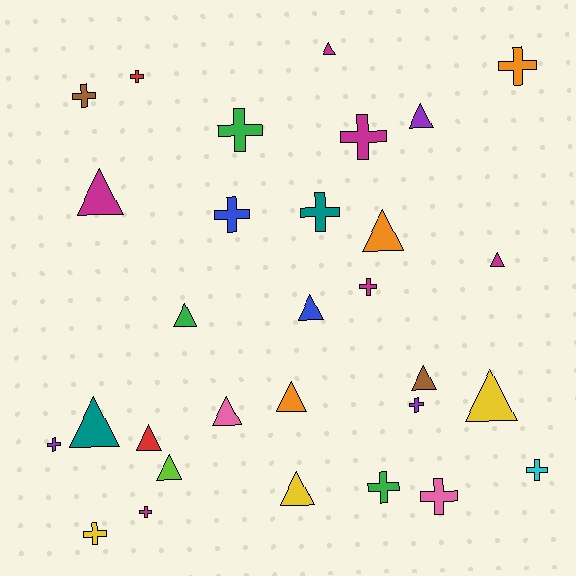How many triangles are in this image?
There are 15 triangles.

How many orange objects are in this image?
There are 3 orange objects.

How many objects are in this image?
There are 30 objects.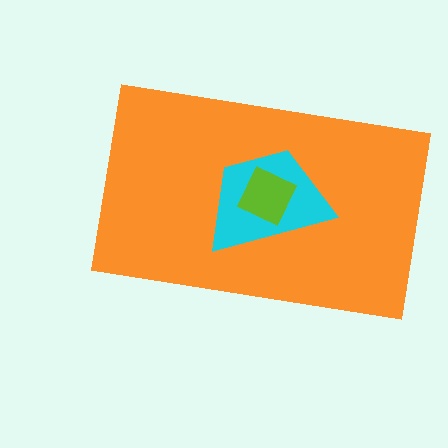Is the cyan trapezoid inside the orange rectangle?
Yes.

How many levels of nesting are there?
3.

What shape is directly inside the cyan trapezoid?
The lime diamond.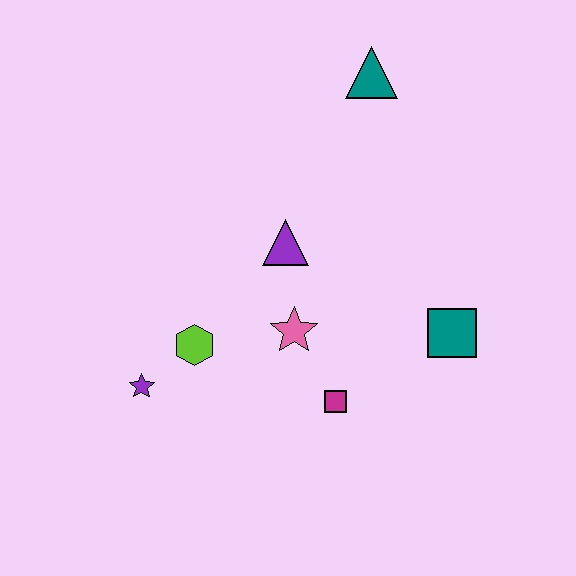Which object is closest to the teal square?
The magenta square is closest to the teal square.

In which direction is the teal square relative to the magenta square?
The teal square is to the right of the magenta square.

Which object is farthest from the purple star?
The teal triangle is farthest from the purple star.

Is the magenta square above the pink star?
No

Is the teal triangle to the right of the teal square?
No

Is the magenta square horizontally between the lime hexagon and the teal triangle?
Yes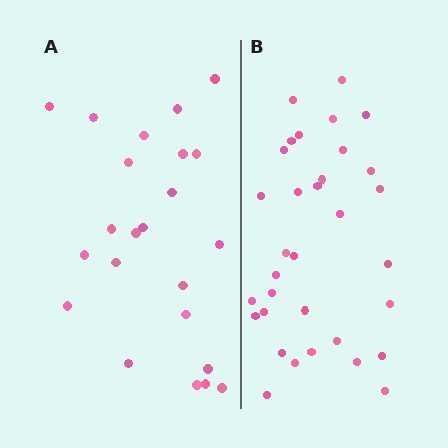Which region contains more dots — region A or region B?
Region B (the right region) has more dots.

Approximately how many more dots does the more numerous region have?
Region B has roughly 10 or so more dots than region A.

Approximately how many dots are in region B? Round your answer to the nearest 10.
About 30 dots. (The exact count is 33, which rounds to 30.)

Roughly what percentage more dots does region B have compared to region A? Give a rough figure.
About 45% more.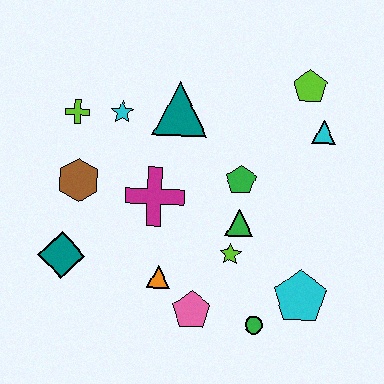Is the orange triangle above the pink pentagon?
Yes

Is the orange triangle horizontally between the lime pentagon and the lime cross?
Yes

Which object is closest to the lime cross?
The cyan star is closest to the lime cross.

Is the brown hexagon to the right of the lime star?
No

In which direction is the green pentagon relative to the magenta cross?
The green pentagon is to the right of the magenta cross.